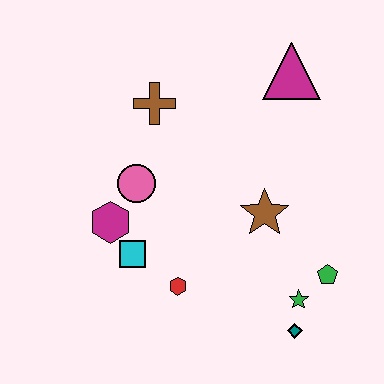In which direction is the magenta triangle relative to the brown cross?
The magenta triangle is to the right of the brown cross.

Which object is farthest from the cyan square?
The magenta triangle is farthest from the cyan square.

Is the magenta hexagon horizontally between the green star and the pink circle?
No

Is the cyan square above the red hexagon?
Yes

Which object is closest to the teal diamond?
The green star is closest to the teal diamond.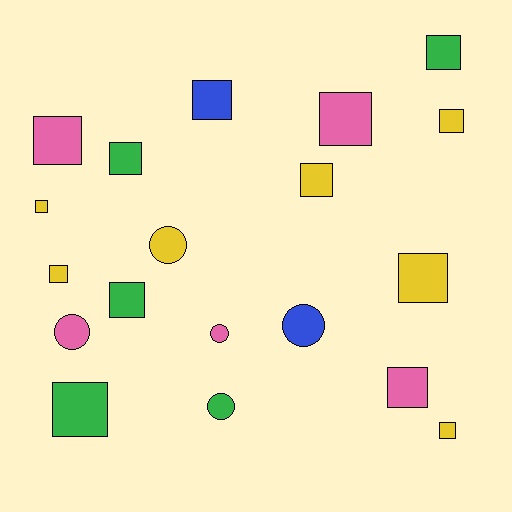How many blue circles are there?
There is 1 blue circle.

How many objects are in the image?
There are 19 objects.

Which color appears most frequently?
Yellow, with 7 objects.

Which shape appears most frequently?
Square, with 14 objects.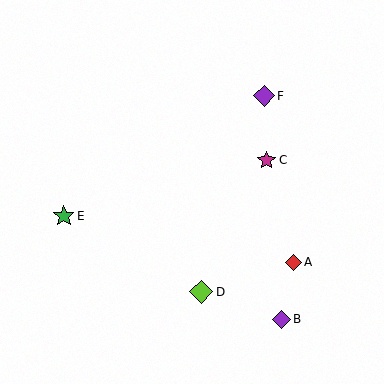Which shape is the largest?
The lime diamond (labeled D) is the largest.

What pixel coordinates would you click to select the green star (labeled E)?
Click at (64, 216) to select the green star E.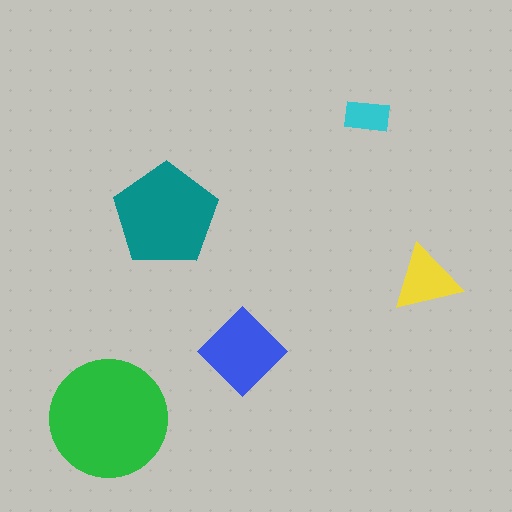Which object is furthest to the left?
The green circle is leftmost.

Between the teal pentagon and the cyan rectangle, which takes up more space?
The teal pentagon.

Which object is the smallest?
The cyan rectangle.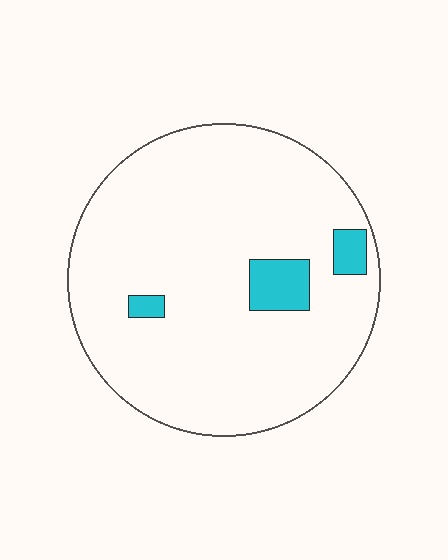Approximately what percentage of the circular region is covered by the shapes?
Approximately 5%.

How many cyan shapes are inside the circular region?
3.